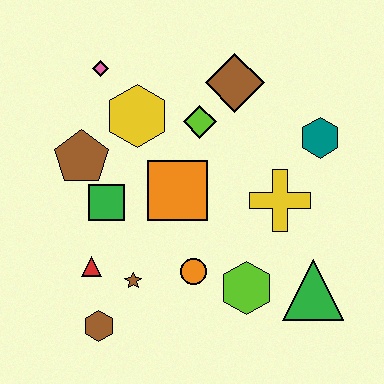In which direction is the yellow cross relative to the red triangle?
The yellow cross is to the right of the red triangle.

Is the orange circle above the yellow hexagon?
No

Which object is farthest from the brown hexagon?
The teal hexagon is farthest from the brown hexagon.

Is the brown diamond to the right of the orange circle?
Yes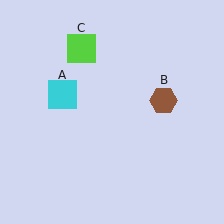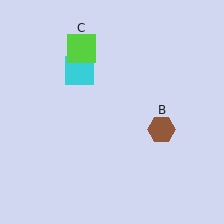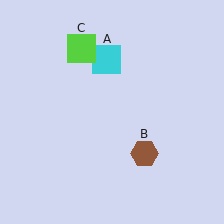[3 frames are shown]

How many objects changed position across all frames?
2 objects changed position: cyan square (object A), brown hexagon (object B).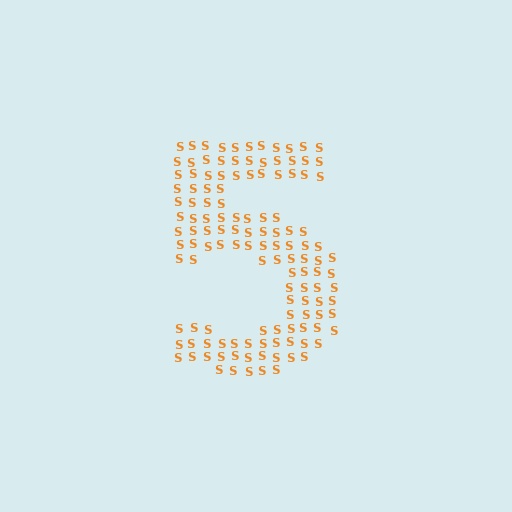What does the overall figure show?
The overall figure shows the digit 5.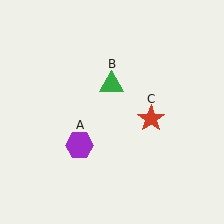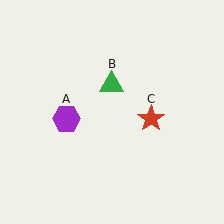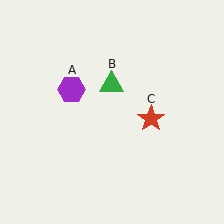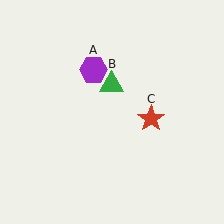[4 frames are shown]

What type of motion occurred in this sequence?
The purple hexagon (object A) rotated clockwise around the center of the scene.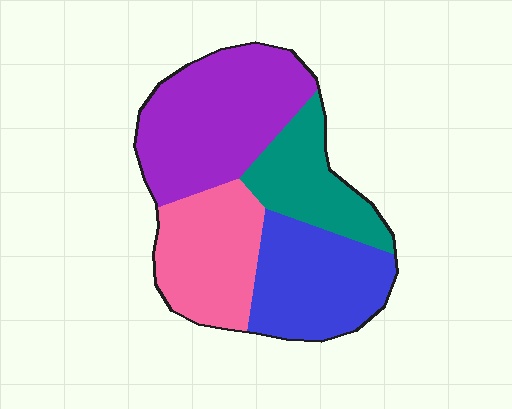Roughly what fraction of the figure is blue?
Blue takes up about one quarter (1/4) of the figure.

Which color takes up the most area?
Purple, at roughly 35%.